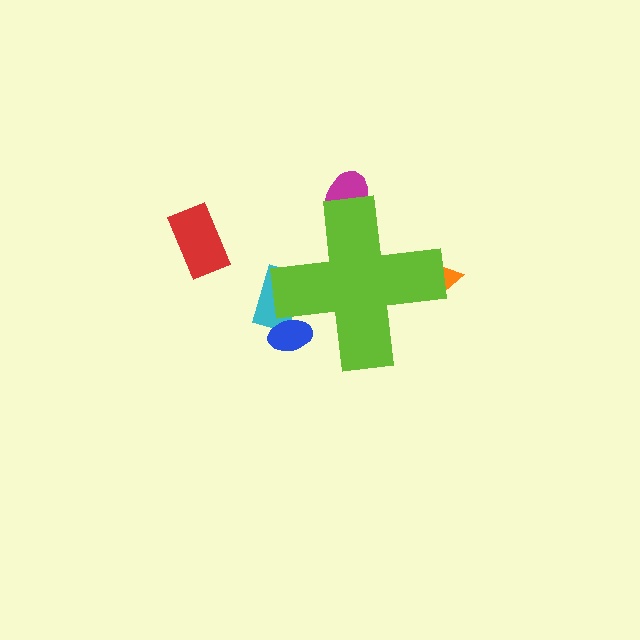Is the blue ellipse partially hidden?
Yes, the blue ellipse is partially hidden behind the lime cross.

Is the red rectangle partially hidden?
No, the red rectangle is fully visible.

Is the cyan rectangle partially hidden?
Yes, the cyan rectangle is partially hidden behind the lime cross.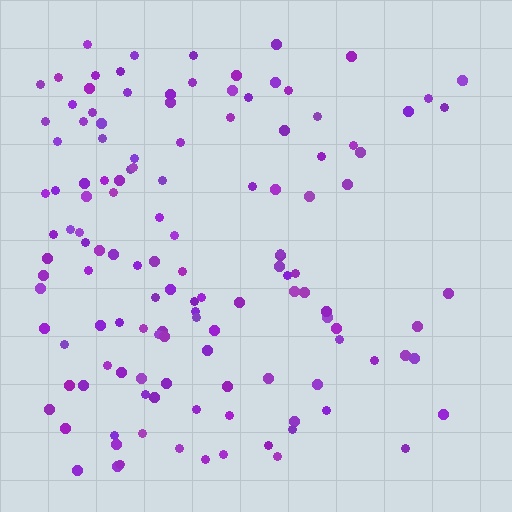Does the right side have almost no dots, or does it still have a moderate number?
Still a moderate number, just noticeably fewer than the left.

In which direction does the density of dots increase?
From right to left, with the left side densest.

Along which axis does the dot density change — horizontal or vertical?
Horizontal.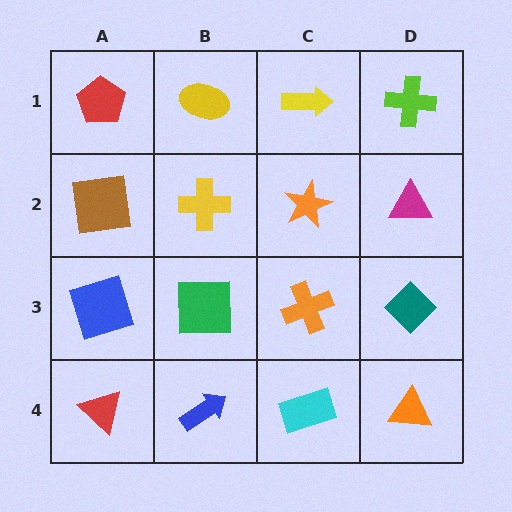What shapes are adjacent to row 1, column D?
A magenta triangle (row 2, column D), a yellow arrow (row 1, column C).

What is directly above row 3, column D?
A magenta triangle.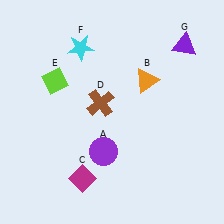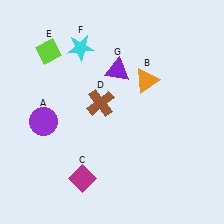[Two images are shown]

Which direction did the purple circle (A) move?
The purple circle (A) moved left.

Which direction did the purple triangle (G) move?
The purple triangle (G) moved left.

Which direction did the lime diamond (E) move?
The lime diamond (E) moved up.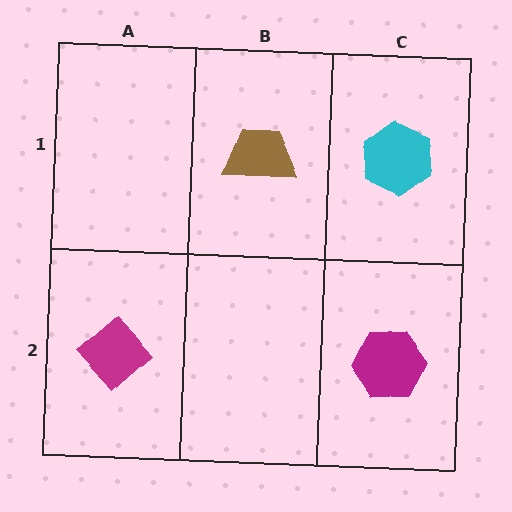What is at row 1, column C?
A cyan hexagon.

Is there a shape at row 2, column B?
No, that cell is empty.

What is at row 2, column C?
A magenta hexagon.